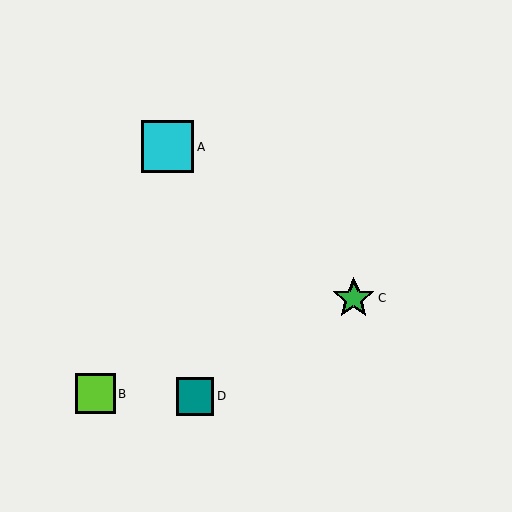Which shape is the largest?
The cyan square (labeled A) is the largest.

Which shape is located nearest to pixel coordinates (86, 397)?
The lime square (labeled B) at (95, 394) is nearest to that location.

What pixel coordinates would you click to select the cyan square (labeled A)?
Click at (168, 147) to select the cyan square A.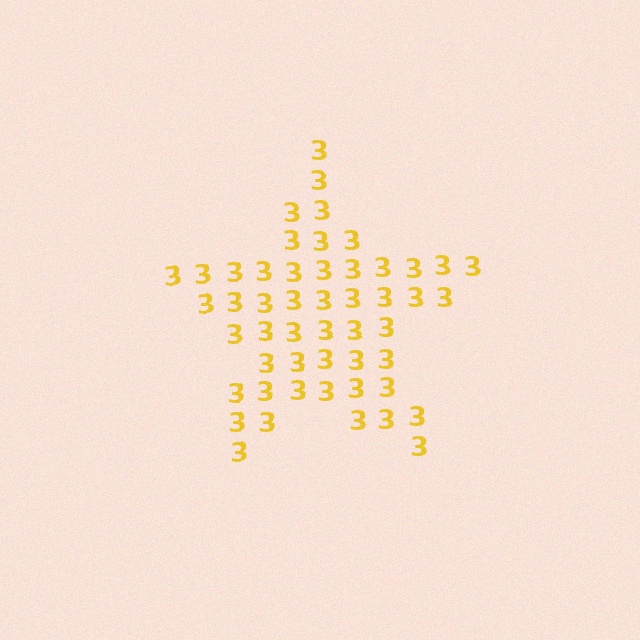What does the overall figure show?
The overall figure shows a star.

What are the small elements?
The small elements are digit 3's.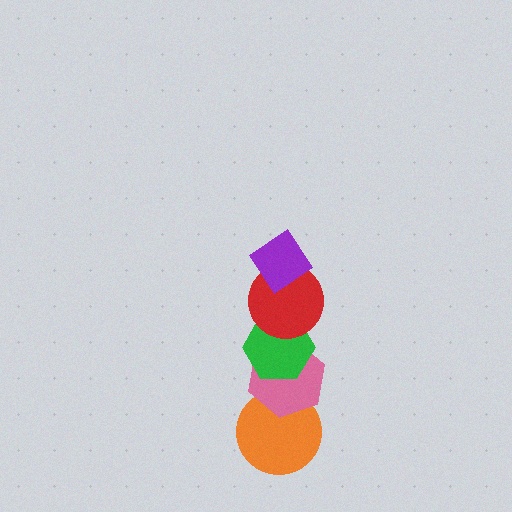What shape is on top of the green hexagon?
The red circle is on top of the green hexagon.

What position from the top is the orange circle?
The orange circle is 5th from the top.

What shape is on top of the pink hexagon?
The green hexagon is on top of the pink hexagon.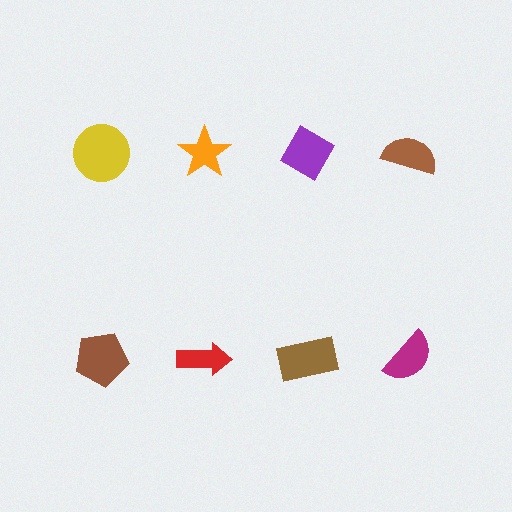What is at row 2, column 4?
A magenta semicircle.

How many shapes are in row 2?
4 shapes.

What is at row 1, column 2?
An orange star.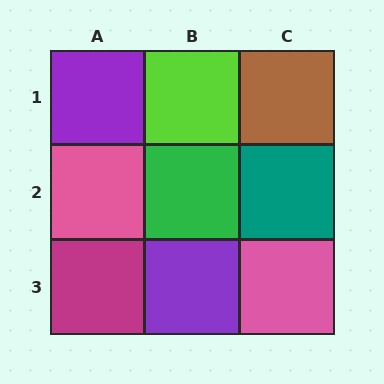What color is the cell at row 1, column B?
Lime.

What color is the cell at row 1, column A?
Purple.